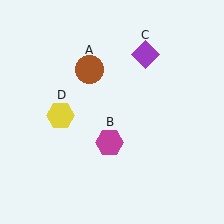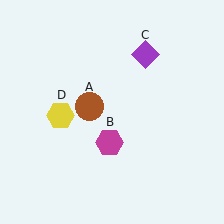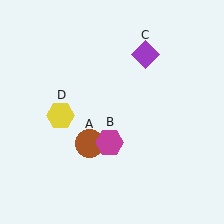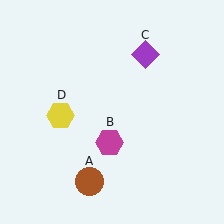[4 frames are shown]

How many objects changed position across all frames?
1 object changed position: brown circle (object A).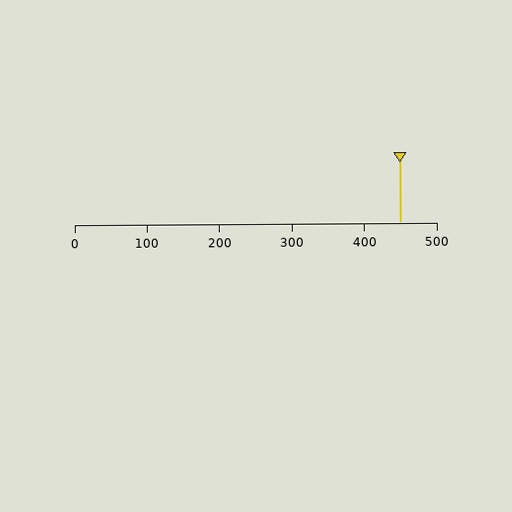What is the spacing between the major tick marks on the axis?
The major ticks are spaced 100 apart.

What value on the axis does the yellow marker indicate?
The marker indicates approximately 450.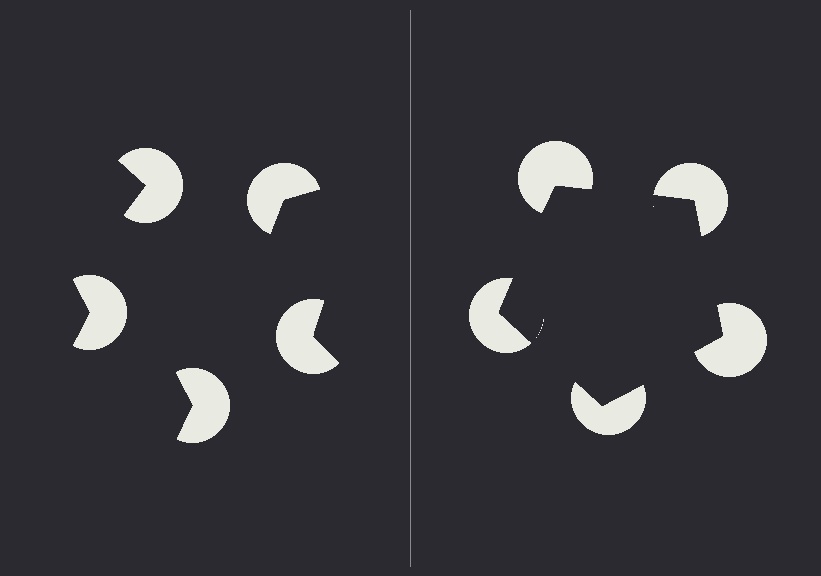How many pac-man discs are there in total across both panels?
10 — 5 on each side.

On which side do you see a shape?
An illusory pentagon appears on the right side. On the left side the wedge cuts are rotated, so no coherent shape forms.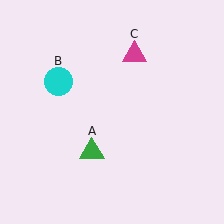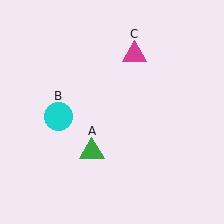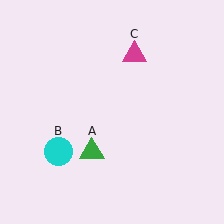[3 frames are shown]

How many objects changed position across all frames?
1 object changed position: cyan circle (object B).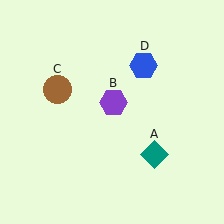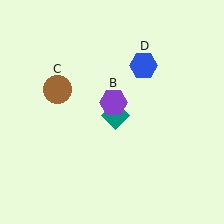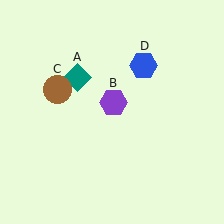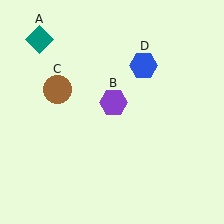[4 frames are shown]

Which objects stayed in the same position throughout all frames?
Purple hexagon (object B) and brown circle (object C) and blue hexagon (object D) remained stationary.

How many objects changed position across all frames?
1 object changed position: teal diamond (object A).